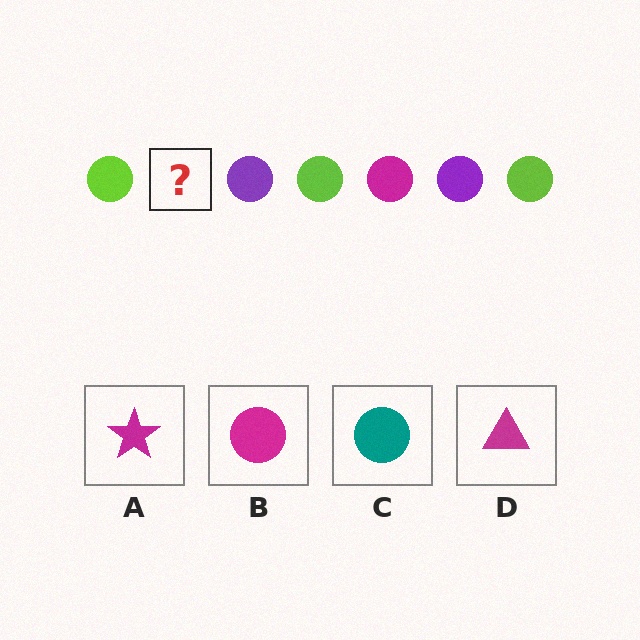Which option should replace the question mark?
Option B.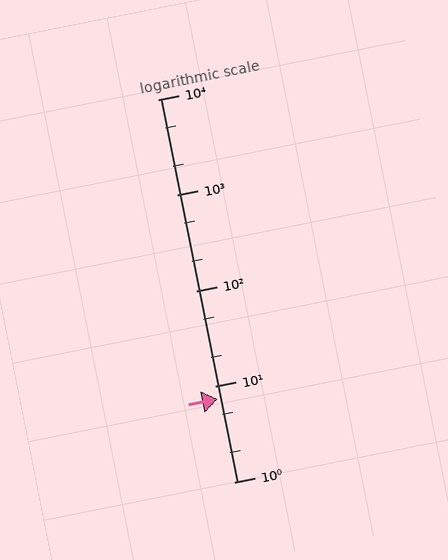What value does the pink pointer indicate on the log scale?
The pointer indicates approximately 7.4.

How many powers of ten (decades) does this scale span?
The scale spans 4 decades, from 1 to 10000.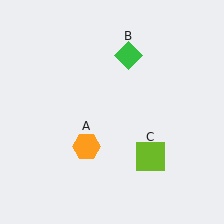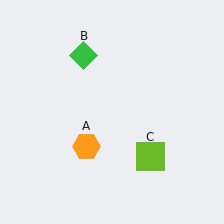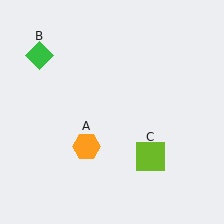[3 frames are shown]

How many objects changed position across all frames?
1 object changed position: green diamond (object B).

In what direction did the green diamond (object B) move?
The green diamond (object B) moved left.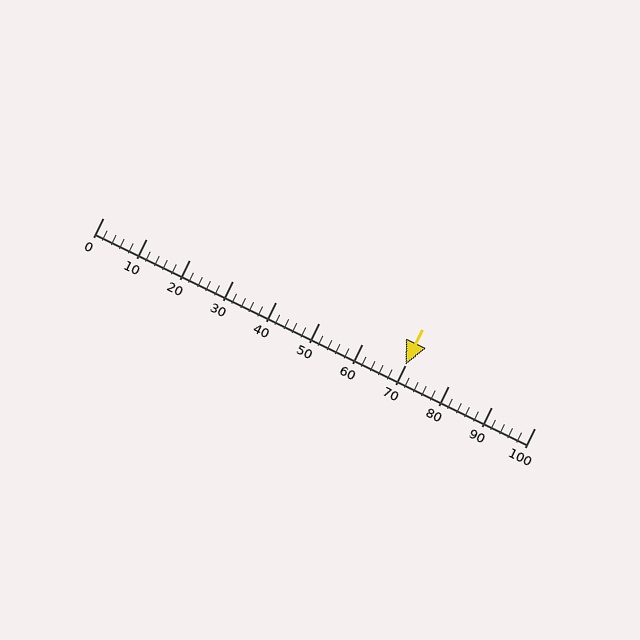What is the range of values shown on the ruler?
The ruler shows values from 0 to 100.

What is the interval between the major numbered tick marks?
The major tick marks are spaced 10 units apart.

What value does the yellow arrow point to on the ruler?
The yellow arrow points to approximately 70.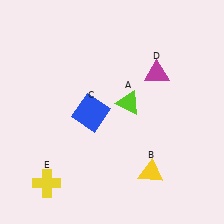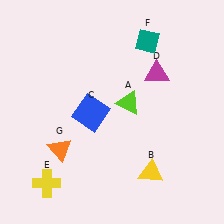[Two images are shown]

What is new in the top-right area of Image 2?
A teal diamond (F) was added in the top-right area of Image 2.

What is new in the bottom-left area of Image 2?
An orange triangle (G) was added in the bottom-left area of Image 2.